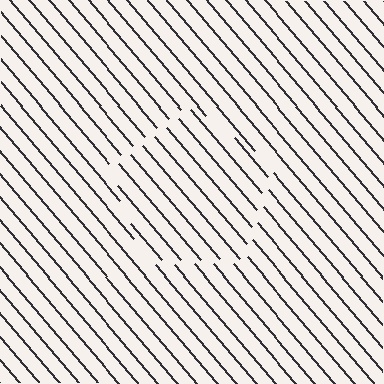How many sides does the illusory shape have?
5 sides — the line-ends trace a pentagon.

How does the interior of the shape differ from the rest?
The interior of the shape contains the same grating, shifted by half a period — the contour is defined by the phase discontinuity where line-ends from the inner and outer gratings abut.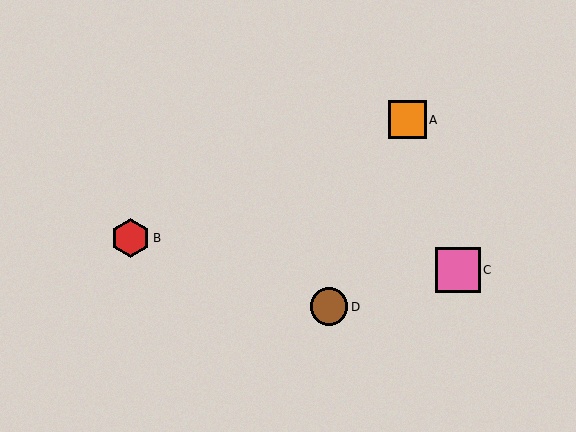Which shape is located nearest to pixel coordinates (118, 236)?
The red hexagon (labeled B) at (131, 238) is nearest to that location.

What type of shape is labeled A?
Shape A is an orange square.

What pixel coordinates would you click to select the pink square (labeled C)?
Click at (458, 270) to select the pink square C.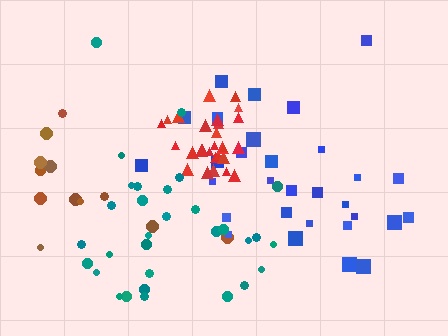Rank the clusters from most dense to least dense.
red, teal, blue, brown.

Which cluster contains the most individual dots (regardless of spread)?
Teal (31).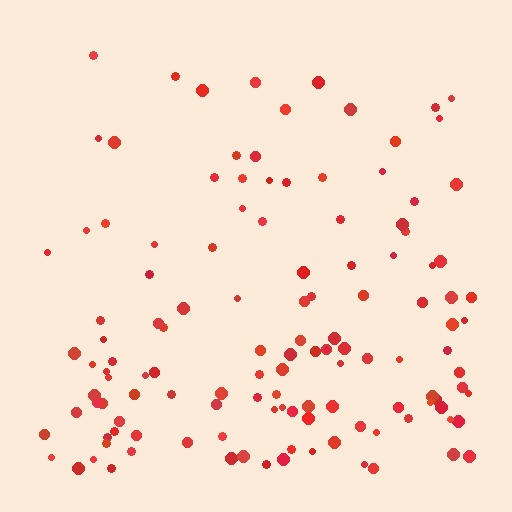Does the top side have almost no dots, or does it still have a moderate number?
Still a moderate number, just noticeably fewer than the bottom.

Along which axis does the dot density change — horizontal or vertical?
Vertical.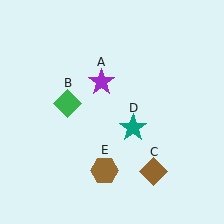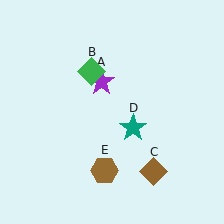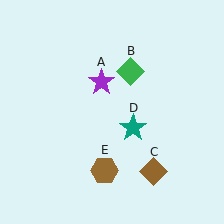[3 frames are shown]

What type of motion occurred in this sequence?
The green diamond (object B) rotated clockwise around the center of the scene.